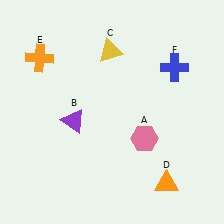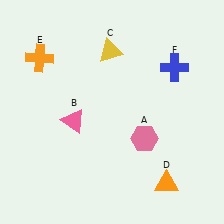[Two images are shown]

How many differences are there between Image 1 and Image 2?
There is 1 difference between the two images.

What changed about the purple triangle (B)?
In Image 1, B is purple. In Image 2, it changed to pink.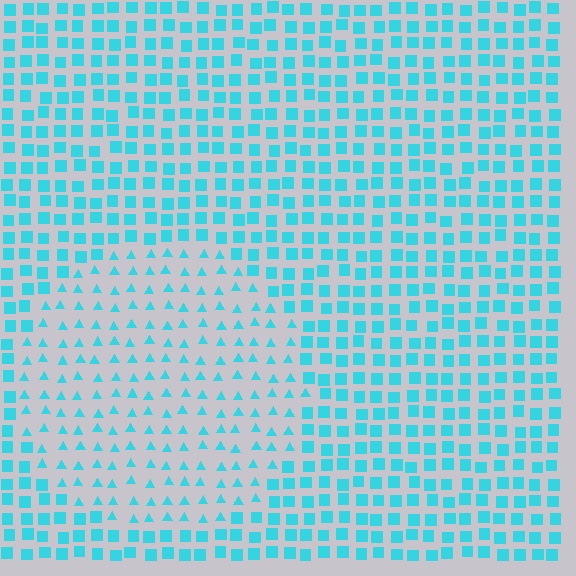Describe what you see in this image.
The image is filled with small cyan elements arranged in a uniform grid. A circle-shaped region contains triangles, while the surrounding area contains squares. The boundary is defined purely by the change in element shape.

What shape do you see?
I see a circle.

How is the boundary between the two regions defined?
The boundary is defined by a change in element shape: triangles inside vs. squares outside. All elements share the same color and spacing.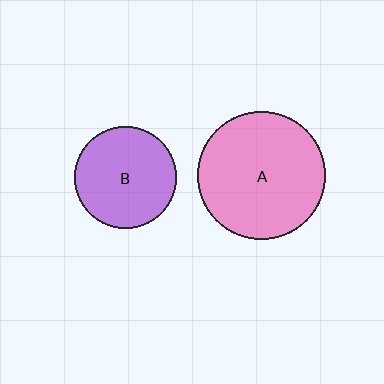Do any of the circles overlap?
No, none of the circles overlap.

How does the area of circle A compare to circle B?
Approximately 1.6 times.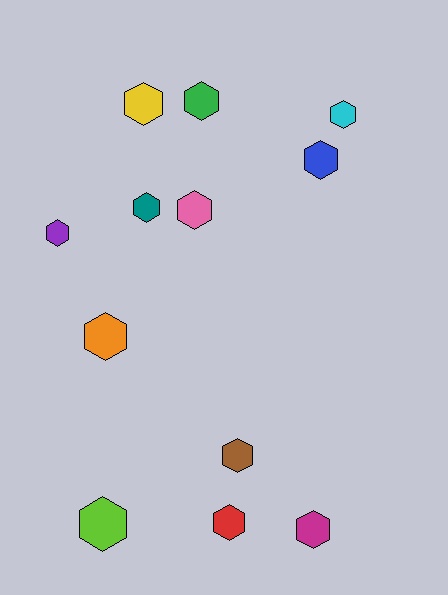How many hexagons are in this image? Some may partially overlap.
There are 12 hexagons.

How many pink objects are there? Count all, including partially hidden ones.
There is 1 pink object.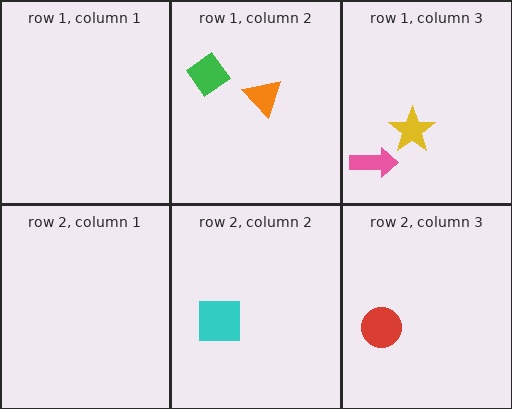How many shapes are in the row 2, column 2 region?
1.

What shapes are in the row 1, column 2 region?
The orange triangle, the green diamond.